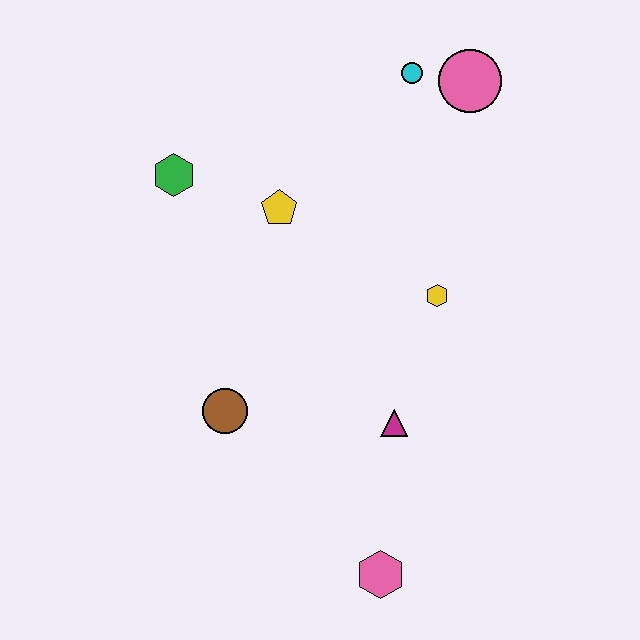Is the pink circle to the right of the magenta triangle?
Yes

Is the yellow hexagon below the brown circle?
No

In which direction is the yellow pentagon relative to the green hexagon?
The yellow pentagon is to the right of the green hexagon.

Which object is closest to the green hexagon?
The yellow pentagon is closest to the green hexagon.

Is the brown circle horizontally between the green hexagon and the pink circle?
Yes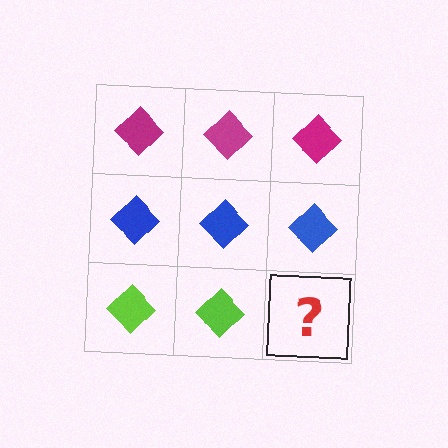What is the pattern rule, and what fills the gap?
The rule is that each row has a consistent color. The gap should be filled with a lime diamond.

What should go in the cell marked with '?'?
The missing cell should contain a lime diamond.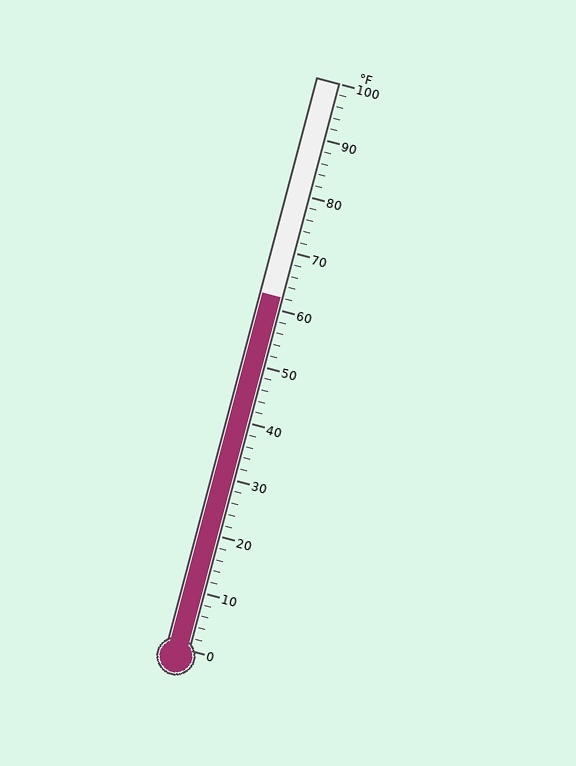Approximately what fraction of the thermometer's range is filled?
The thermometer is filled to approximately 60% of its range.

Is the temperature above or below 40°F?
The temperature is above 40°F.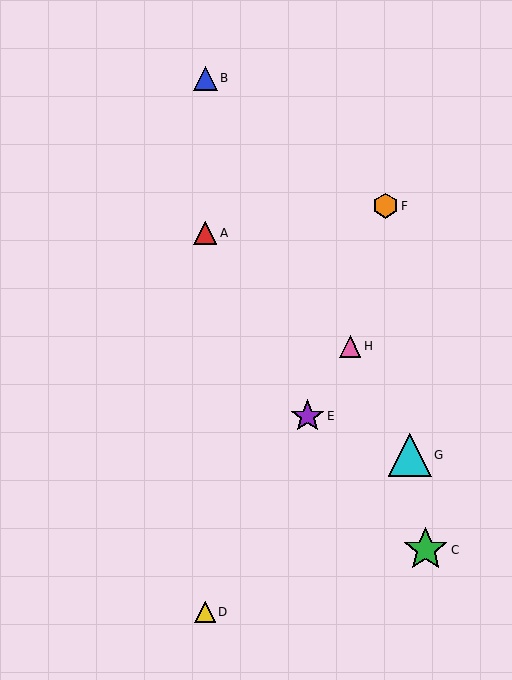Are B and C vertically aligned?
No, B is at x≈205 and C is at x≈426.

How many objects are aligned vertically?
3 objects (A, B, D) are aligned vertically.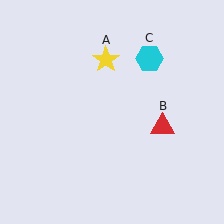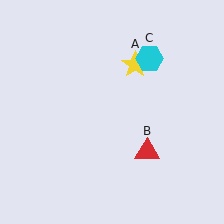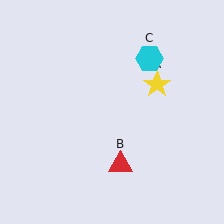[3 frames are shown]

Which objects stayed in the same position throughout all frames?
Cyan hexagon (object C) remained stationary.